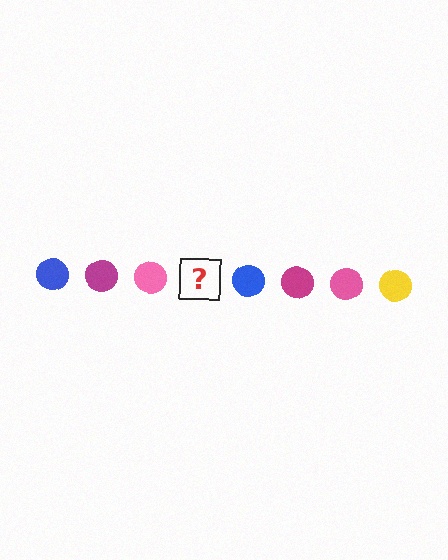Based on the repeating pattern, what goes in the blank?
The blank should be a yellow circle.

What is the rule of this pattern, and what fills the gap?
The rule is that the pattern cycles through blue, magenta, pink, yellow circles. The gap should be filled with a yellow circle.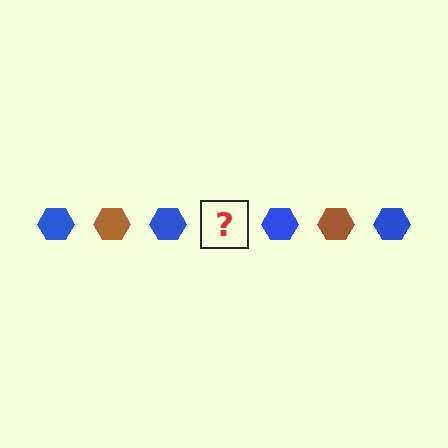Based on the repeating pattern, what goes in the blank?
The blank should be a brown hexagon.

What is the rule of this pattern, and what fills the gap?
The rule is that the pattern cycles through blue, brown hexagons. The gap should be filled with a brown hexagon.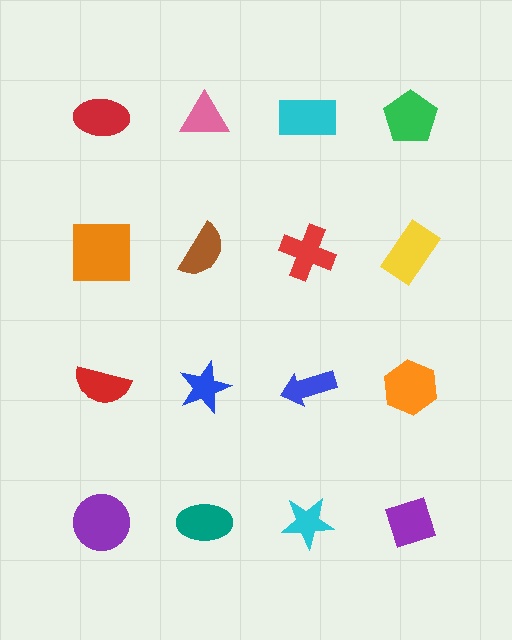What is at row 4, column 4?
A purple diamond.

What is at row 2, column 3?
A red cross.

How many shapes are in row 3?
4 shapes.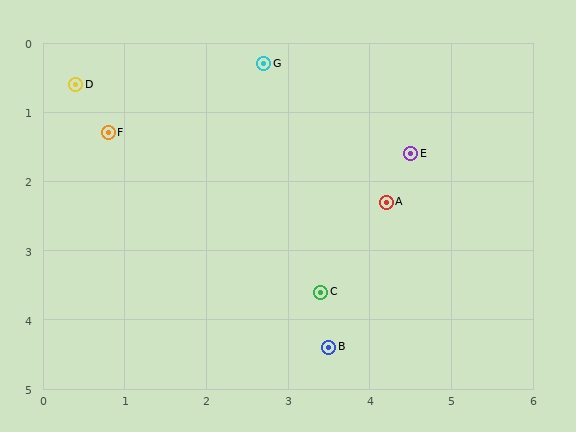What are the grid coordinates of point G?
Point G is at approximately (2.7, 0.3).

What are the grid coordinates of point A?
Point A is at approximately (4.2, 2.3).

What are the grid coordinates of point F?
Point F is at approximately (0.8, 1.3).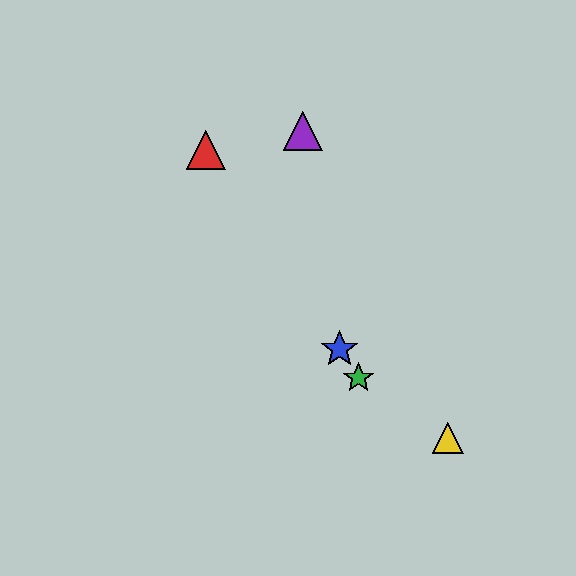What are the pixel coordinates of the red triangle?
The red triangle is at (206, 150).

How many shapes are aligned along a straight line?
3 shapes (the red triangle, the blue star, the green star) are aligned along a straight line.